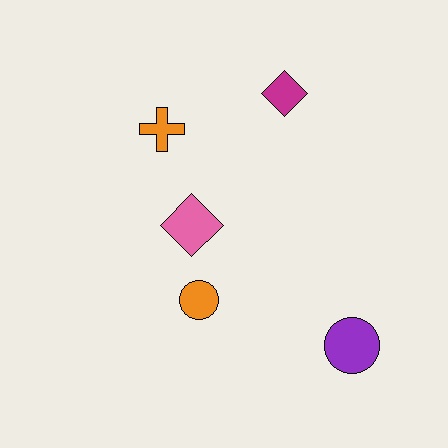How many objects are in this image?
There are 5 objects.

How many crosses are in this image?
There is 1 cross.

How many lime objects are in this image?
There are no lime objects.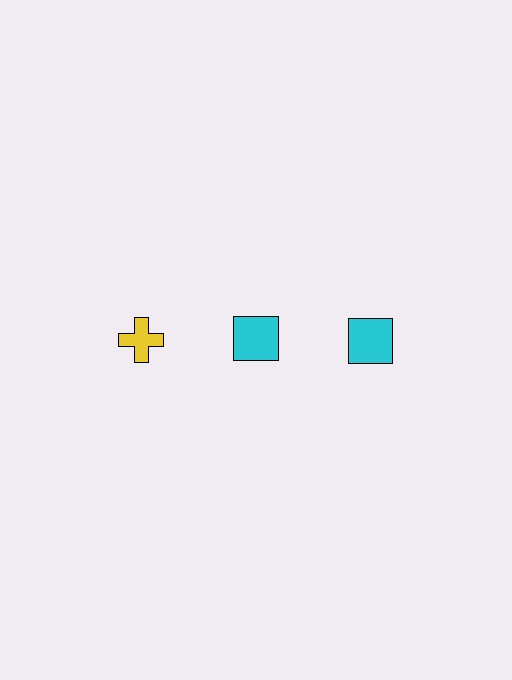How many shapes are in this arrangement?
There are 3 shapes arranged in a grid pattern.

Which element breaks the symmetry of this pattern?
The yellow cross in the top row, leftmost column breaks the symmetry. All other shapes are cyan squares.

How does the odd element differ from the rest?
It differs in both color (yellow instead of cyan) and shape (cross instead of square).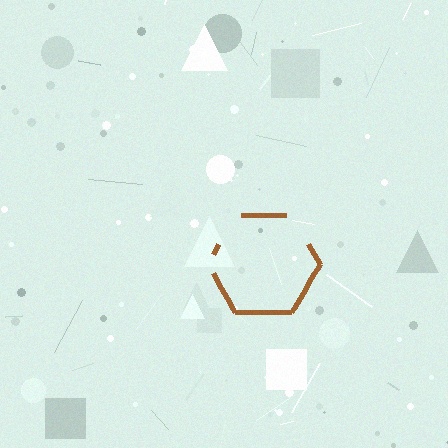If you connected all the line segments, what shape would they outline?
They would outline a hexagon.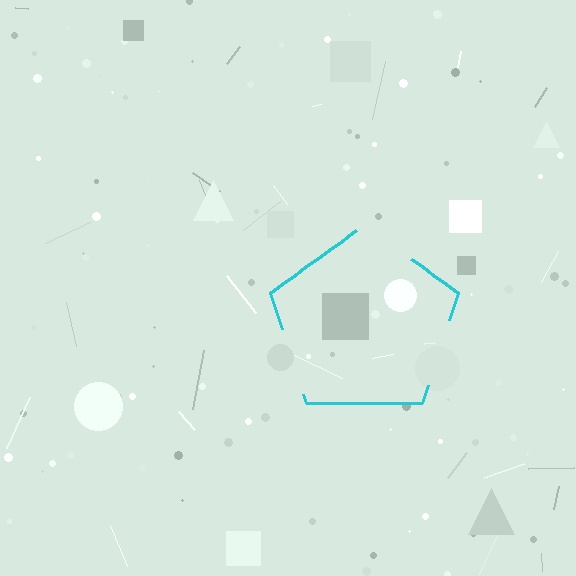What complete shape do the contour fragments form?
The contour fragments form a pentagon.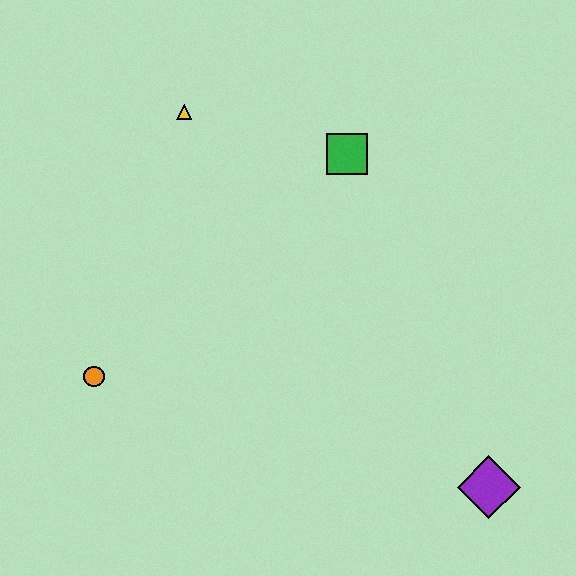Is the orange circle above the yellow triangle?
No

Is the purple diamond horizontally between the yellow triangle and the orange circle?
No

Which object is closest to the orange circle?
The yellow triangle is closest to the orange circle.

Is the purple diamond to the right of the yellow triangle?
Yes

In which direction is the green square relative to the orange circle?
The green square is to the right of the orange circle.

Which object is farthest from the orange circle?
The purple diamond is farthest from the orange circle.